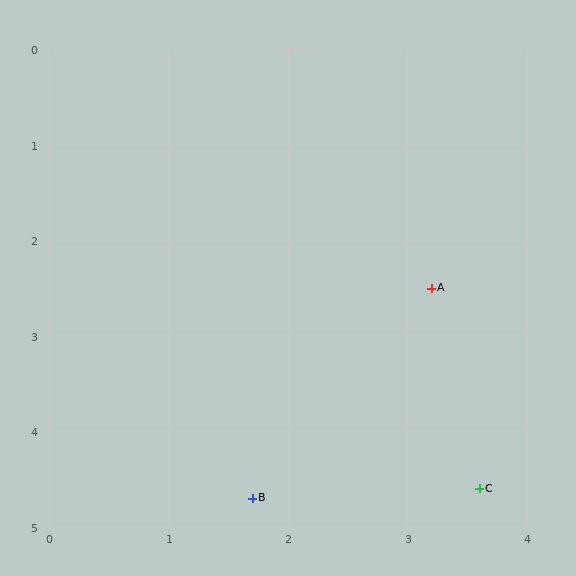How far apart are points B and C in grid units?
Points B and C are about 1.9 grid units apart.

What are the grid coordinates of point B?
Point B is at approximately (1.7, 4.7).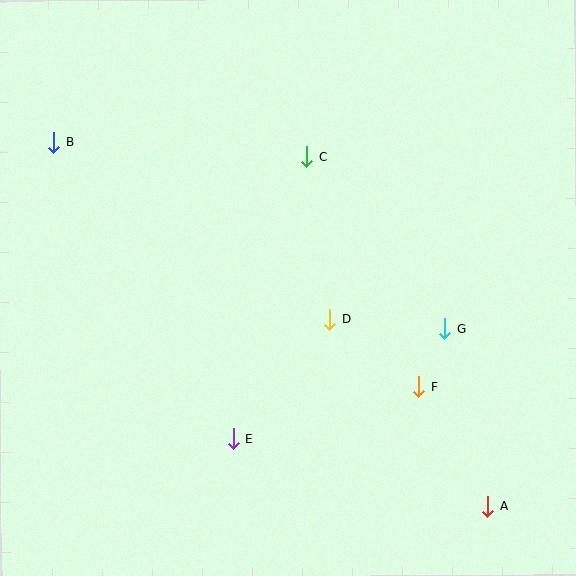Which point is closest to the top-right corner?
Point C is closest to the top-right corner.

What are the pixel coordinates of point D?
Point D is at (330, 319).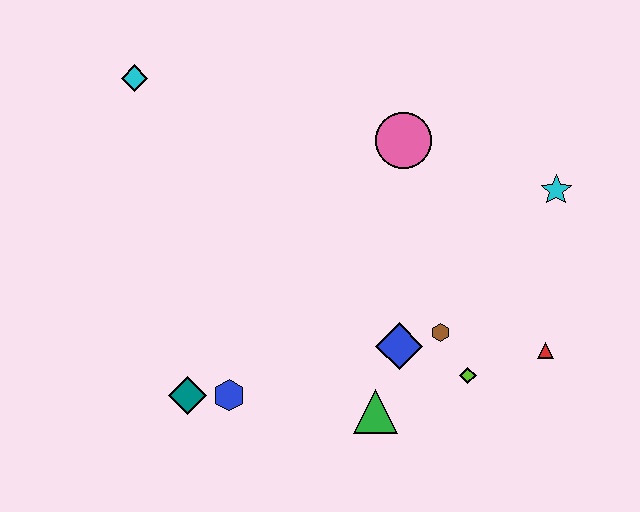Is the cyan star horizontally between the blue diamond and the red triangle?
No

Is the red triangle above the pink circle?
No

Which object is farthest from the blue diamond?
The cyan diamond is farthest from the blue diamond.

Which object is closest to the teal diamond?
The blue hexagon is closest to the teal diamond.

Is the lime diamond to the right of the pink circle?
Yes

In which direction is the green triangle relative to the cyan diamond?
The green triangle is below the cyan diamond.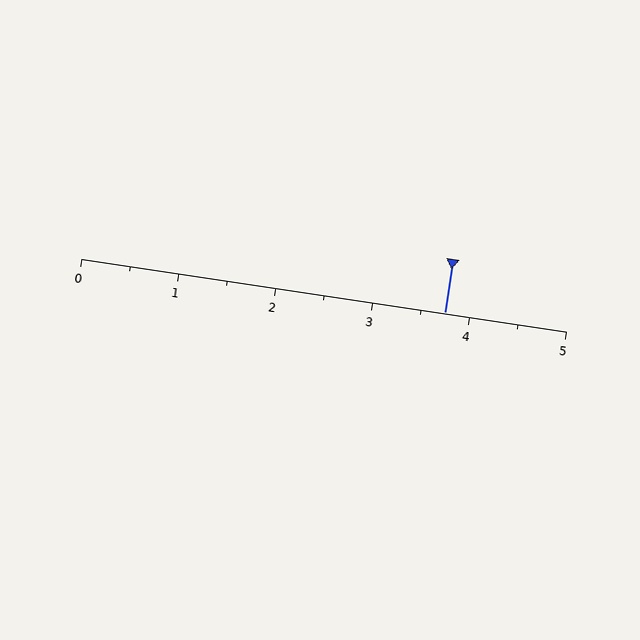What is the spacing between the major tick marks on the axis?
The major ticks are spaced 1 apart.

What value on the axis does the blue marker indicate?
The marker indicates approximately 3.8.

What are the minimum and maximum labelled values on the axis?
The axis runs from 0 to 5.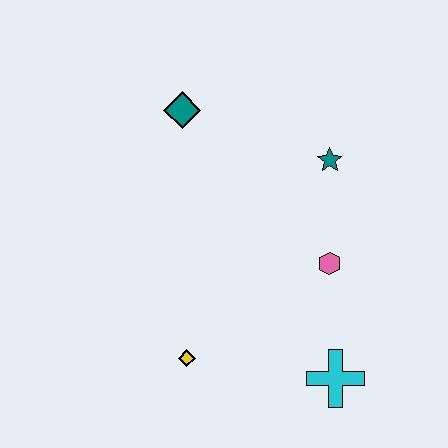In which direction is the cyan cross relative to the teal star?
The cyan cross is below the teal star.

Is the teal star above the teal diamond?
No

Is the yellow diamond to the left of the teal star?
Yes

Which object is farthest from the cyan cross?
The teal diamond is farthest from the cyan cross.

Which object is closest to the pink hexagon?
The teal star is closest to the pink hexagon.